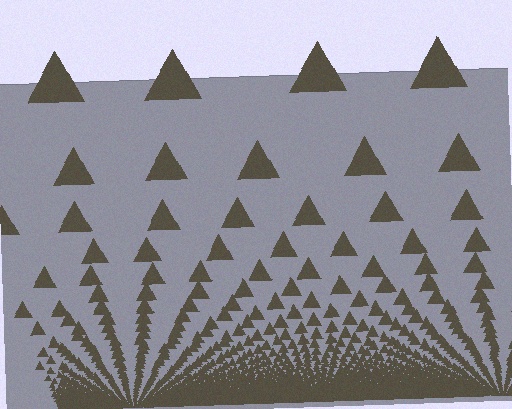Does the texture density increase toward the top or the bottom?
Density increases toward the bottom.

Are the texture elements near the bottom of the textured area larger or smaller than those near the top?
Smaller. The gradient is inverted — elements near the bottom are smaller and denser.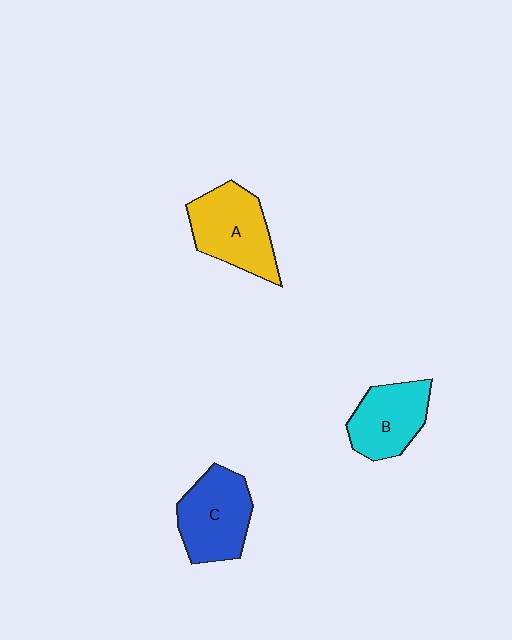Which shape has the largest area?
Shape A (yellow).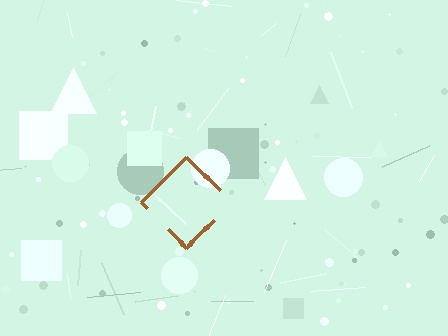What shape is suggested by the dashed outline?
The dashed outline suggests a diamond.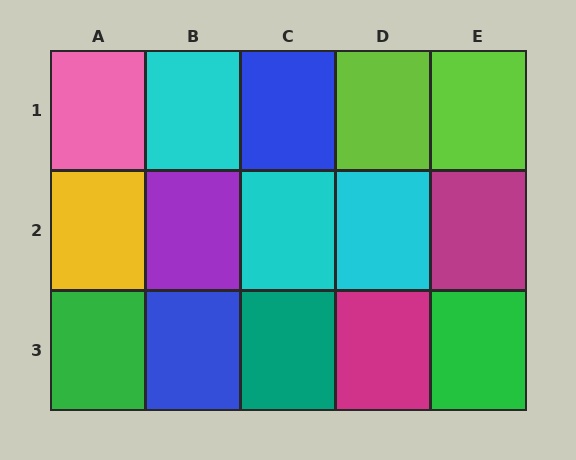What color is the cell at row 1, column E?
Lime.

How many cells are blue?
2 cells are blue.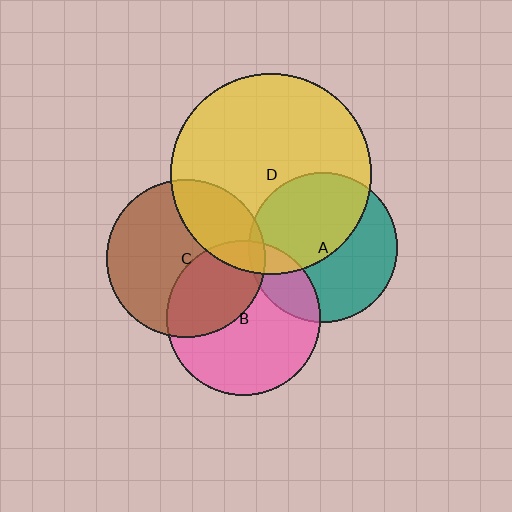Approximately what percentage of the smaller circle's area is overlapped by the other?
Approximately 5%.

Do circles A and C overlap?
Yes.